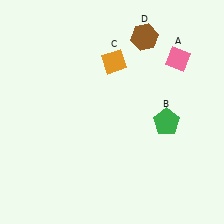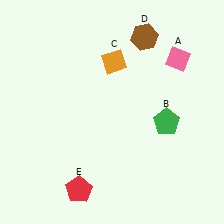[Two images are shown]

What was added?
A red pentagon (E) was added in Image 2.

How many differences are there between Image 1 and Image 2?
There is 1 difference between the two images.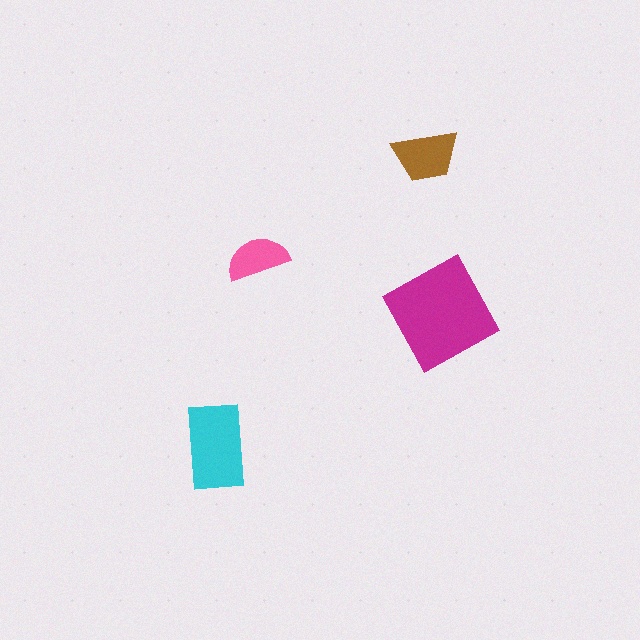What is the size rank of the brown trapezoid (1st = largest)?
3rd.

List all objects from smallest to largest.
The pink semicircle, the brown trapezoid, the cyan rectangle, the magenta diamond.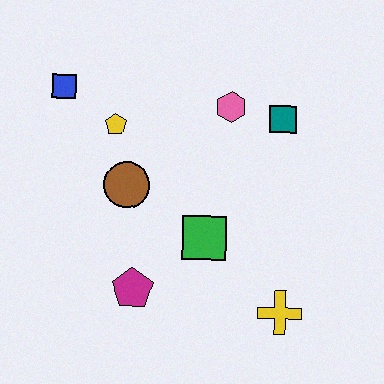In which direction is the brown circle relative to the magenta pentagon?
The brown circle is above the magenta pentagon.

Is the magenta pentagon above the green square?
No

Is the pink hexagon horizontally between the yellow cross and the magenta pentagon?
Yes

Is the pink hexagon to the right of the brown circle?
Yes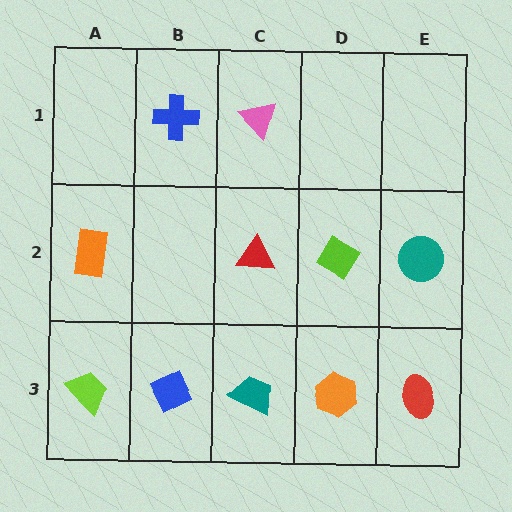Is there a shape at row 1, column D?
No, that cell is empty.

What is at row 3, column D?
An orange hexagon.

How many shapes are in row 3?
5 shapes.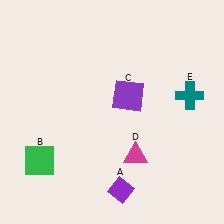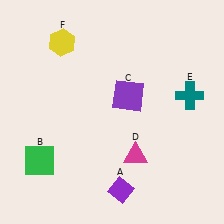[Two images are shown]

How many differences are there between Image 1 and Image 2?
There is 1 difference between the two images.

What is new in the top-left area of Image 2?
A yellow hexagon (F) was added in the top-left area of Image 2.